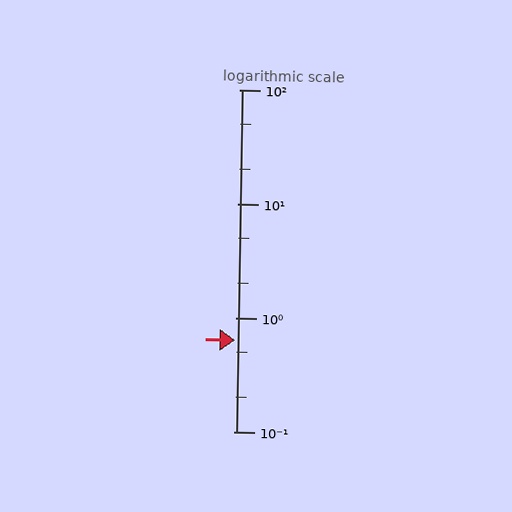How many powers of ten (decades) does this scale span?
The scale spans 3 decades, from 0.1 to 100.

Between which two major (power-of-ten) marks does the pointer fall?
The pointer is between 0.1 and 1.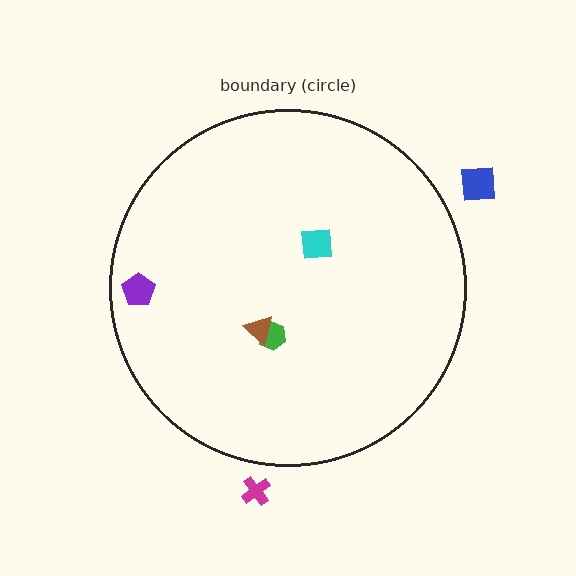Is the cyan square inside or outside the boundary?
Inside.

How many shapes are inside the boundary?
4 inside, 2 outside.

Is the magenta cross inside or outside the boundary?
Outside.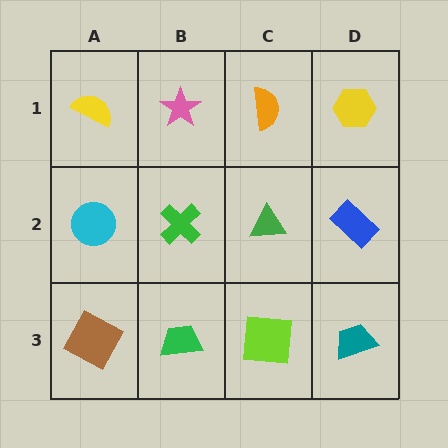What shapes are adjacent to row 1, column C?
A green triangle (row 2, column C), a pink star (row 1, column B), a yellow hexagon (row 1, column D).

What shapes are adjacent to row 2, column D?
A yellow hexagon (row 1, column D), a teal trapezoid (row 3, column D), a green triangle (row 2, column C).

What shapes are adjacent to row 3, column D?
A blue rectangle (row 2, column D), a lime square (row 3, column C).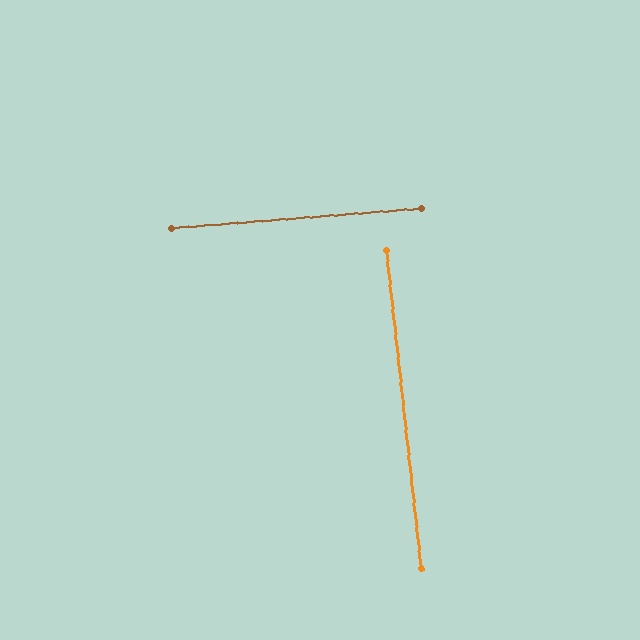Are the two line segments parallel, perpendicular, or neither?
Perpendicular — they meet at approximately 88°.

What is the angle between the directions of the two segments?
Approximately 88 degrees.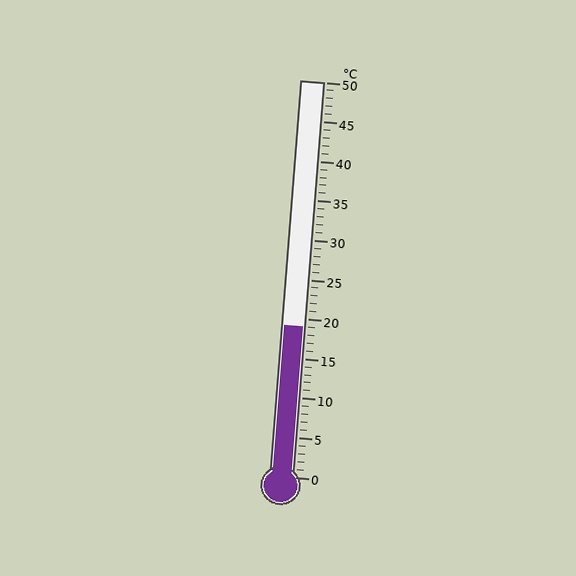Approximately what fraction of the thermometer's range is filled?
The thermometer is filled to approximately 40% of its range.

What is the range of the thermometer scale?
The thermometer scale ranges from 0°C to 50°C.